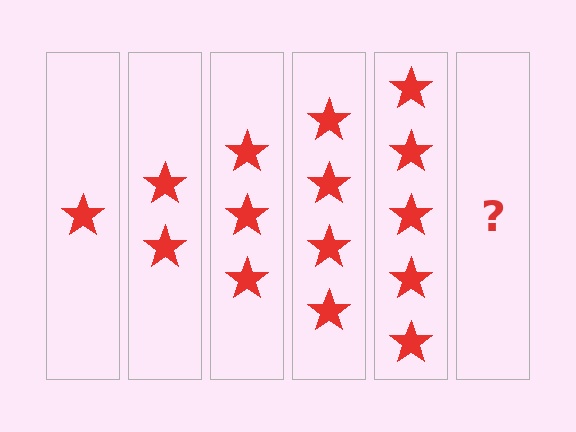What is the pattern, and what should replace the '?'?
The pattern is that each step adds one more star. The '?' should be 6 stars.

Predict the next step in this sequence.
The next step is 6 stars.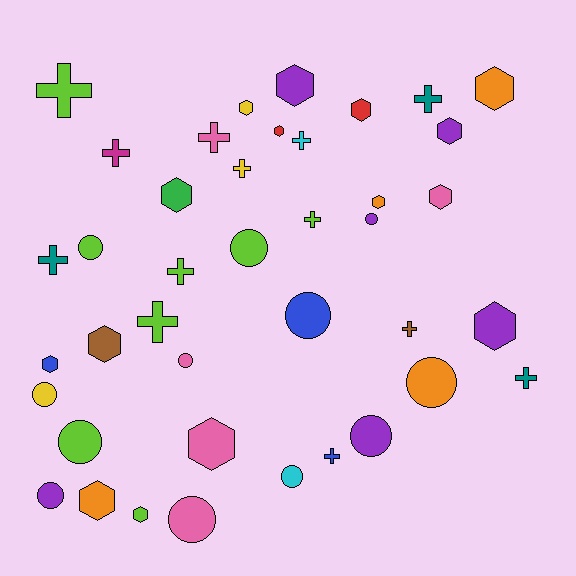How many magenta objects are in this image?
There is 1 magenta object.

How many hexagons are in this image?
There are 15 hexagons.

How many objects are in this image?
There are 40 objects.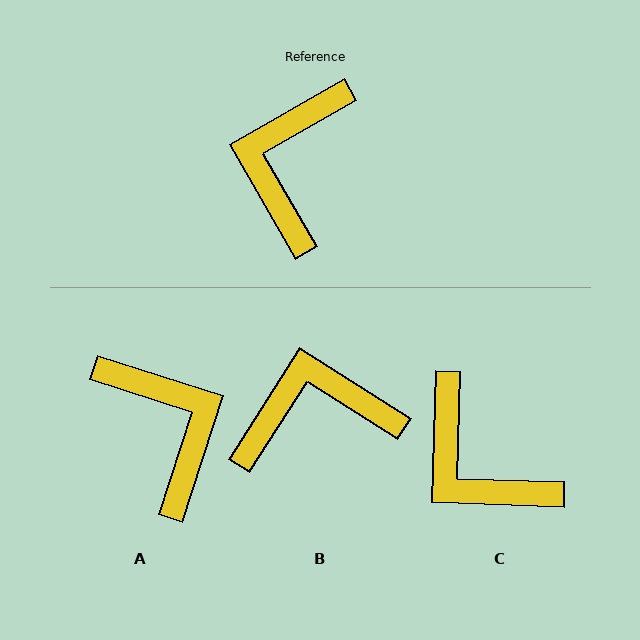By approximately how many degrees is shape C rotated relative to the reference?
Approximately 58 degrees counter-clockwise.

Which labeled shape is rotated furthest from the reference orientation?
A, about 138 degrees away.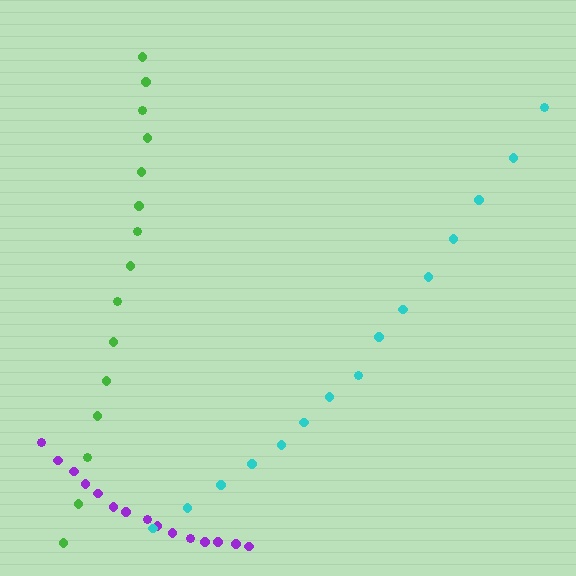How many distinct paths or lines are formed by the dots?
There are 3 distinct paths.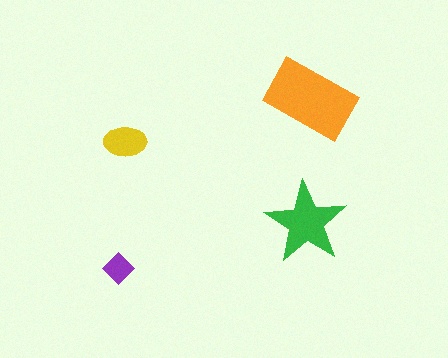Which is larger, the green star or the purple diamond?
The green star.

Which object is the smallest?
The purple diamond.